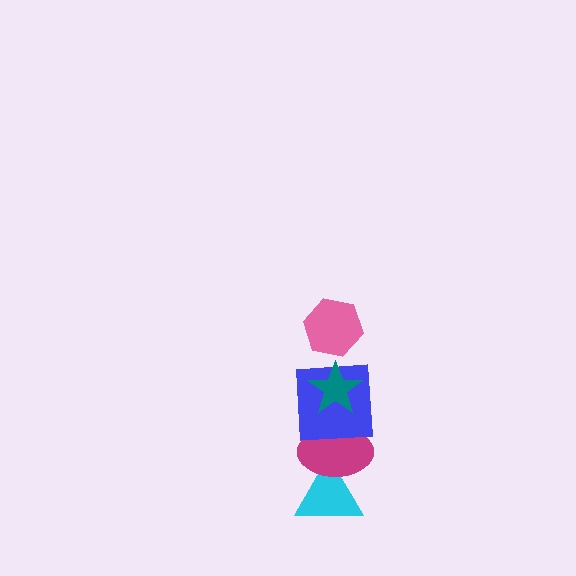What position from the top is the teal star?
The teal star is 2nd from the top.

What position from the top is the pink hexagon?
The pink hexagon is 1st from the top.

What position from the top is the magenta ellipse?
The magenta ellipse is 4th from the top.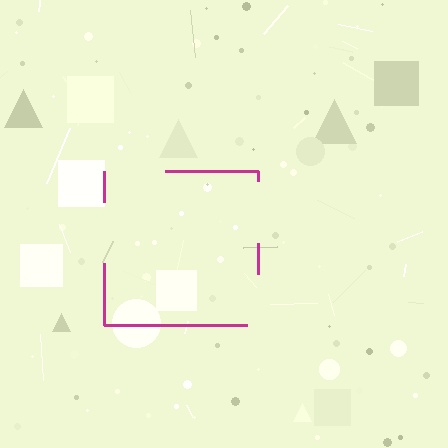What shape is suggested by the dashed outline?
The dashed outline suggests a square.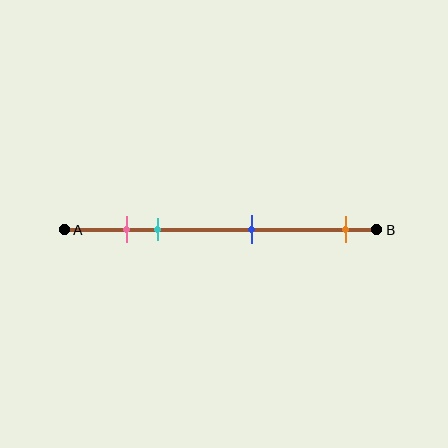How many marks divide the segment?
There are 4 marks dividing the segment.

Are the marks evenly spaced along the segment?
No, the marks are not evenly spaced.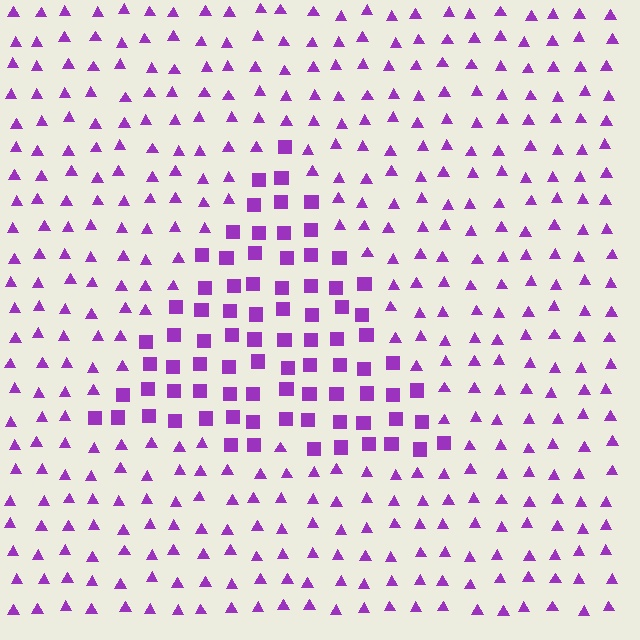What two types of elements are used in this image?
The image uses squares inside the triangle region and triangles outside it.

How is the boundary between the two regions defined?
The boundary is defined by a change in element shape: squares inside vs. triangles outside. All elements share the same color and spacing.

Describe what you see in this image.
The image is filled with small purple elements arranged in a uniform grid. A triangle-shaped region contains squares, while the surrounding area contains triangles. The boundary is defined purely by the change in element shape.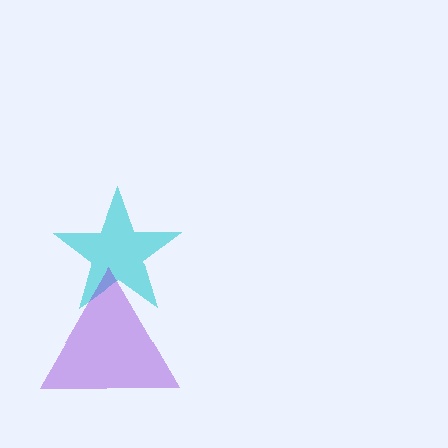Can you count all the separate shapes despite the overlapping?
Yes, there are 2 separate shapes.